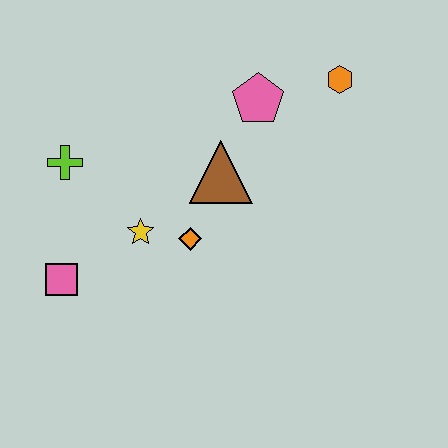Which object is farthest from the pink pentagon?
The pink square is farthest from the pink pentagon.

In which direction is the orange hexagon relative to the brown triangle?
The orange hexagon is to the right of the brown triangle.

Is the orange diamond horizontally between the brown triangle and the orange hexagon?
No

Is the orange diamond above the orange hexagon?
No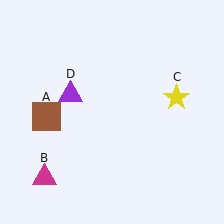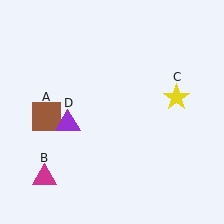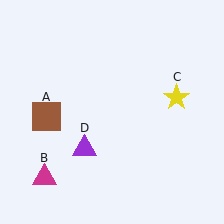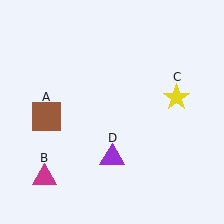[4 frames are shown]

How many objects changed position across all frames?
1 object changed position: purple triangle (object D).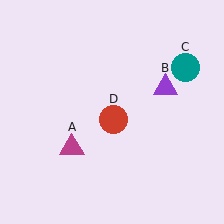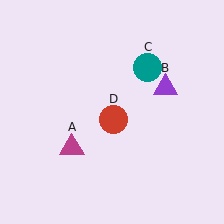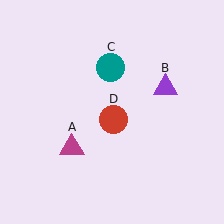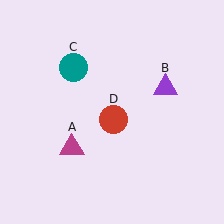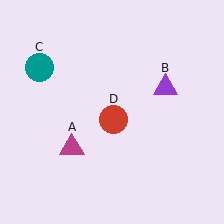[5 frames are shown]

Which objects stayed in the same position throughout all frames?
Magenta triangle (object A) and purple triangle (object B) and red circle (object D) remained stationary.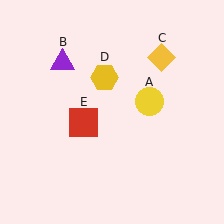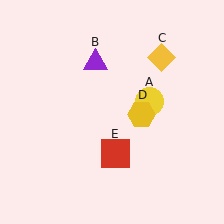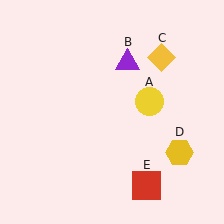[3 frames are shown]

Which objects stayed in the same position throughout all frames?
Yellow circle (object A) and yellow diamond (object C) remained stationary.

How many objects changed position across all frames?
3 objects changed position: purple triangle (object B), yellow hexagon (object D), red square (object E).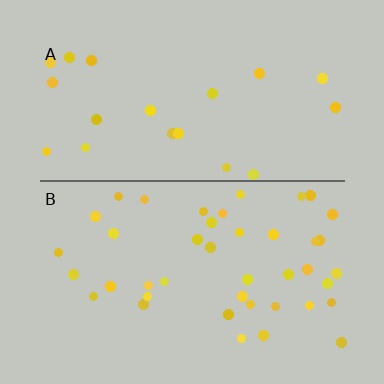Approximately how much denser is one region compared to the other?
Approximately 2.1× — region B over region A.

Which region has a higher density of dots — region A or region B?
B (the bottom).